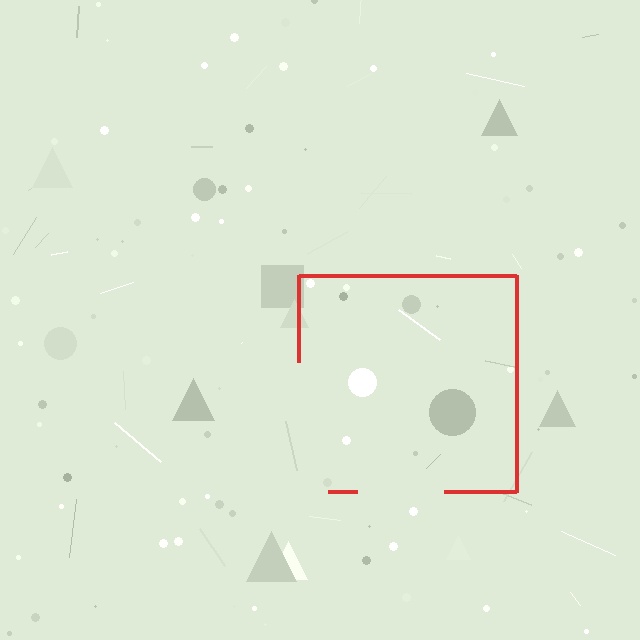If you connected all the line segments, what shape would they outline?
They would outline a square.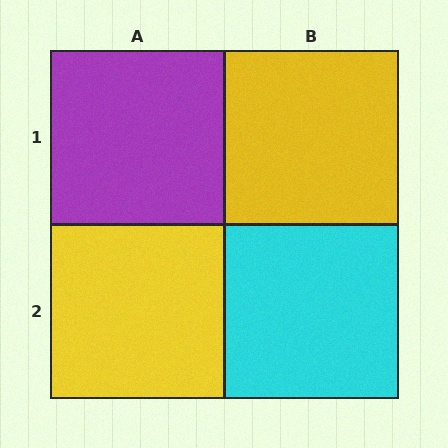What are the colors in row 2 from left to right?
Yellow, cyan.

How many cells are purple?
1 cell is purple.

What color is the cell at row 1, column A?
Purple.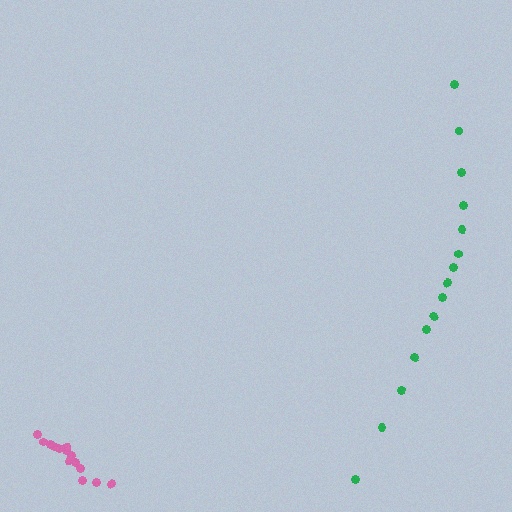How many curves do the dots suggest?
There are 2 distinct paths.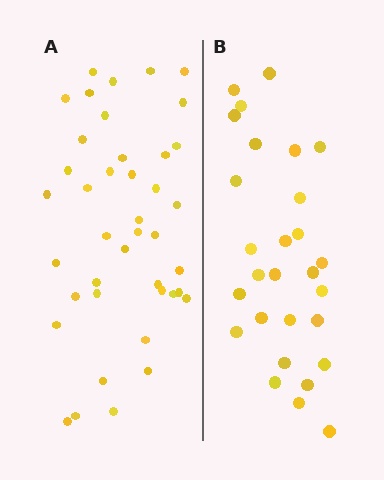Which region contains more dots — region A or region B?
Region A (the left region) has more dots.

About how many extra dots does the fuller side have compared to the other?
Region A has approximately 15 more dots than region B.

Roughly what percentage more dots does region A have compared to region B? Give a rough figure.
About 45% more.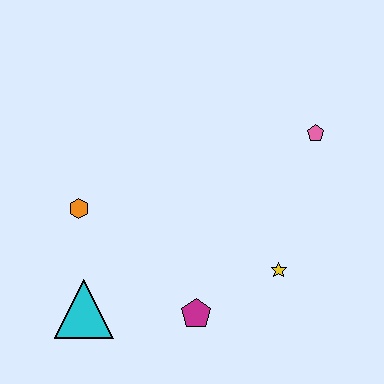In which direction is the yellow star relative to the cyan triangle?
The yellow star is to the right of the cyan triangle.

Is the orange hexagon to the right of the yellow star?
No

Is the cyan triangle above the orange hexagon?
No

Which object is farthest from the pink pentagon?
The cyan triangle is farthest from the pink pentagon.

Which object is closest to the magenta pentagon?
The yellow star is closest to the magenta pentagon.